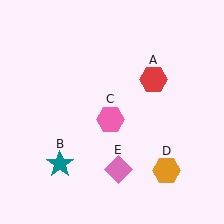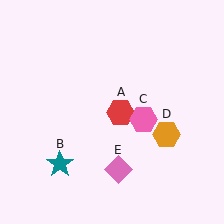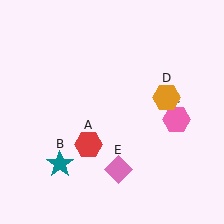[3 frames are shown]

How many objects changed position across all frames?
3 objects changed position: red hexagon (object A), pink hexagon (object C), orange hexagon (object D).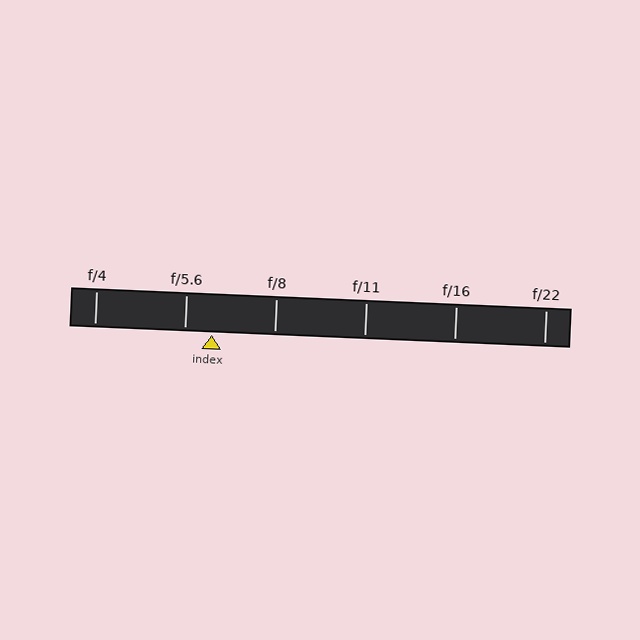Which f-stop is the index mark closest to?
The index mark is closest to f/5.6.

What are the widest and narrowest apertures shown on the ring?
The widest aperture shown is f/4 and the narrowest is f/22.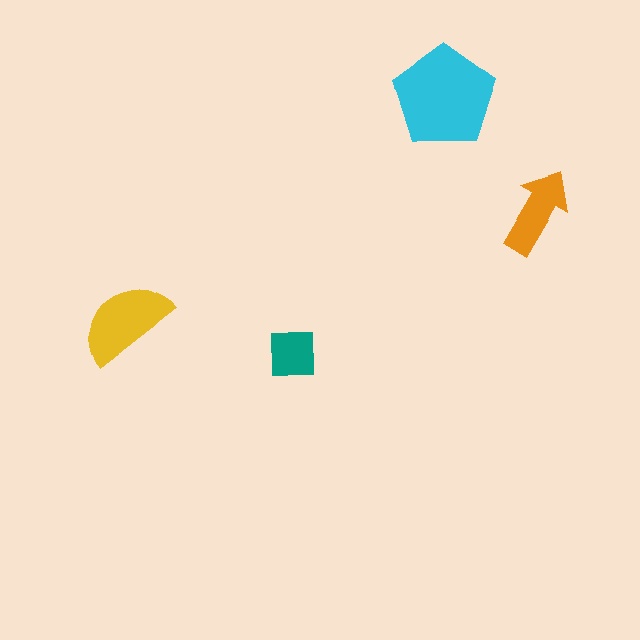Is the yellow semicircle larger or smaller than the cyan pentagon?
Smaller.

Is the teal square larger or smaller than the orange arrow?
Smaller.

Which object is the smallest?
The teal square.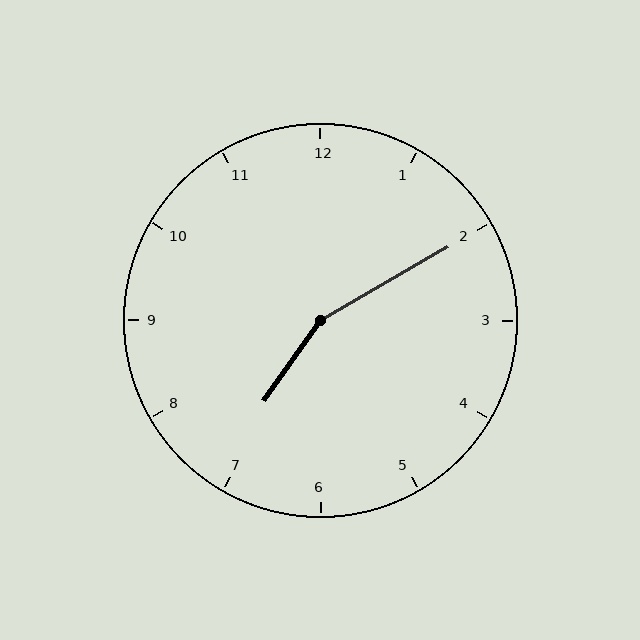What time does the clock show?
7:10.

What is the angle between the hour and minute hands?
Approximately 155 degrees.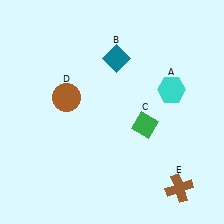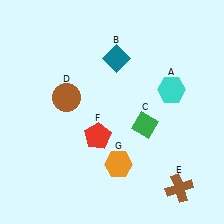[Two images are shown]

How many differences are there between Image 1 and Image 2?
There are 2 differences between the two images.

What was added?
A red pentagon (F), an orange hexagon (G) were added in Image 2.